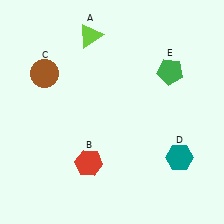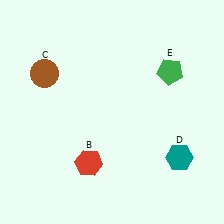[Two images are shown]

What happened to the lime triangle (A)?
The lime triangle (A) was removed in Image 2. It was in the top-left area of Image 1.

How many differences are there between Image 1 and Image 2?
There is 1 difference between the two images.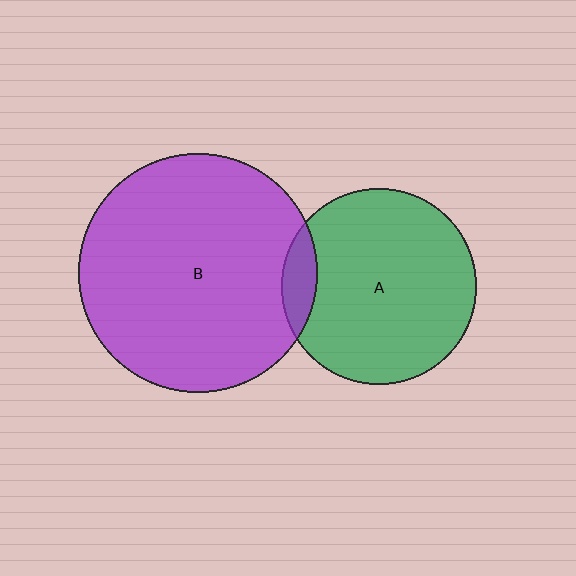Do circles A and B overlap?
Yes.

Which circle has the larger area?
Circle B (purple).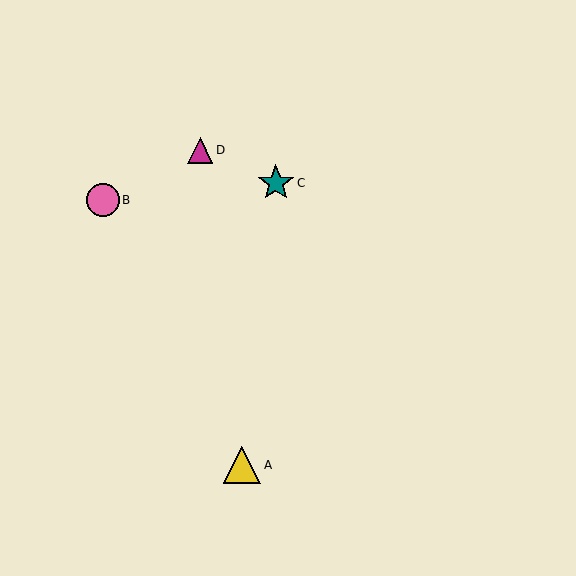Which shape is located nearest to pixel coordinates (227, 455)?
The yellow triangle (labeled A) at (242, 465) is nearest to that location.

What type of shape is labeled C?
Shape C is a teal star.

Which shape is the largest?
The yellow triangle (labeled A) is the largest.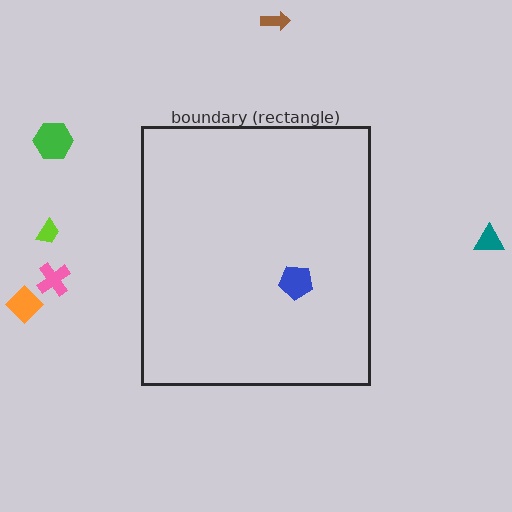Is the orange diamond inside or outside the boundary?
Outside.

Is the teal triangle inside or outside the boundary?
Outside.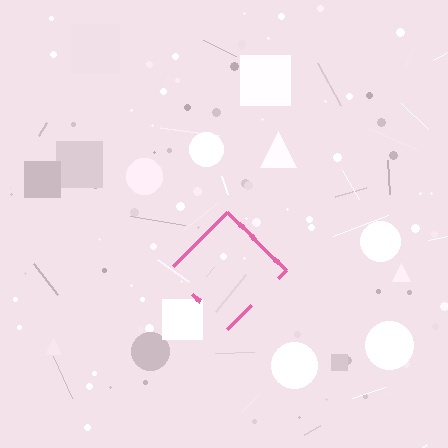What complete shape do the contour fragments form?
The contour fragments form a diamond.